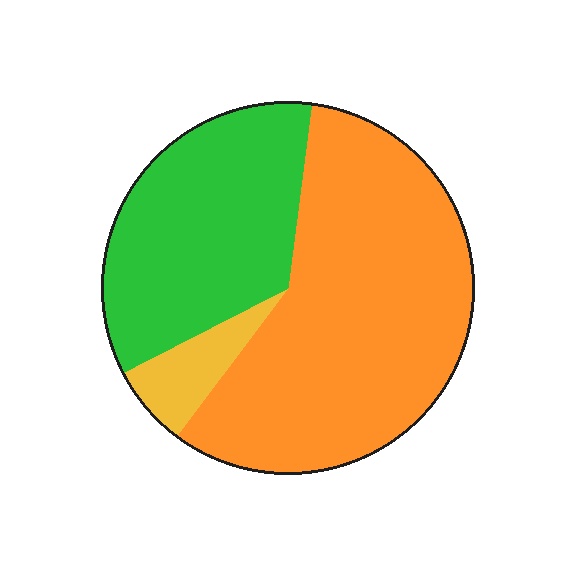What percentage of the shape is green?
Green takes up about one third (1/3) of the shape.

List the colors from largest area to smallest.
From largest to smallest: orange, green, yellow.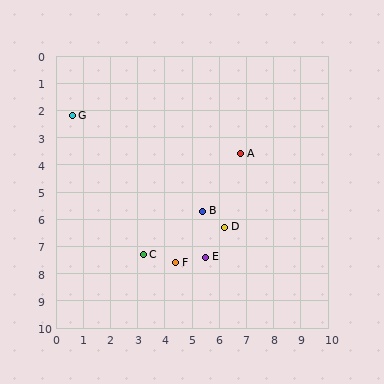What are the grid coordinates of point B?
Point B is at approximately (5.4, 5.7).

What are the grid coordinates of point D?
Point D is at approximately (6.2, 6.3).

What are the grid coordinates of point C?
Point C is at approximately (3.2, 7.3).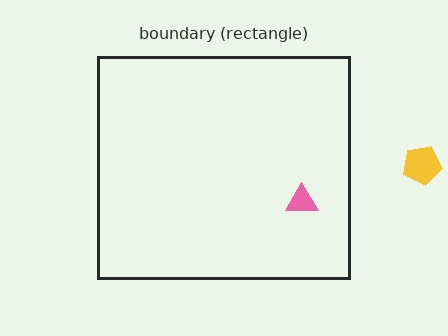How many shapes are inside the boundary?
1 inside, 1 outside.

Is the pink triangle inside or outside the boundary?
Inside.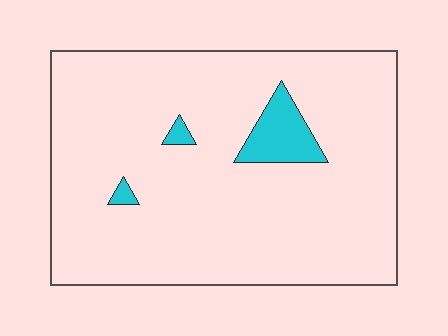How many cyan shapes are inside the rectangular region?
3.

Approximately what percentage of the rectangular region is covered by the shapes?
Approximately 5%.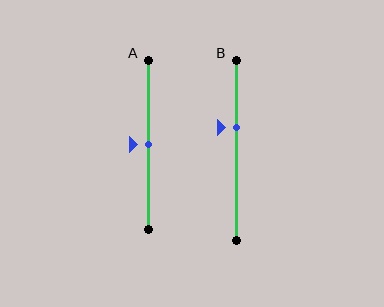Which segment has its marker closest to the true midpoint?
Segment A has its marker closest to the true midpoint.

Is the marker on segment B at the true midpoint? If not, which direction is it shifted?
No, the marker on segment B is shifted upward by about 12% of the segment length.